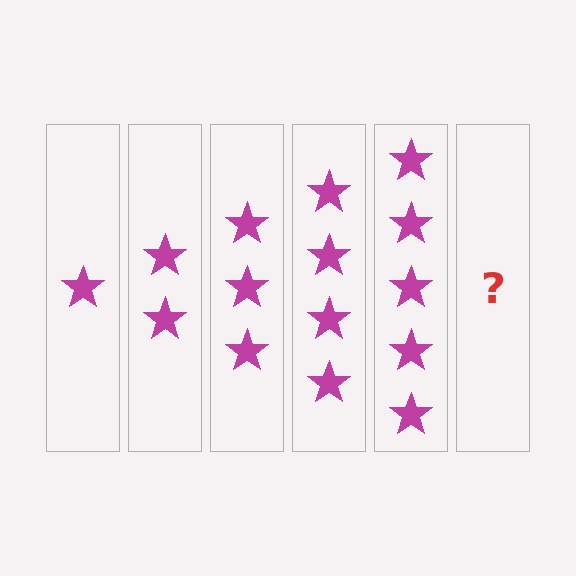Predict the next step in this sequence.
The next step is 6 stars.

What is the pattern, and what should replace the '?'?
The pattern is that each step adds one more star. The '?' should be 6 stars.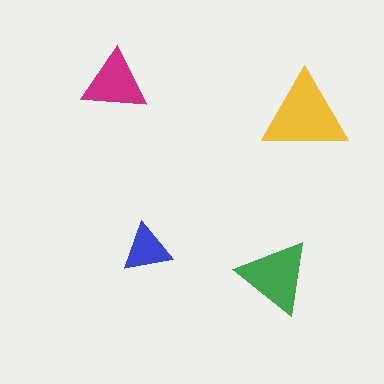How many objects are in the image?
There are 4 objects in the image.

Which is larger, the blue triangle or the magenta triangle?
The magenta one.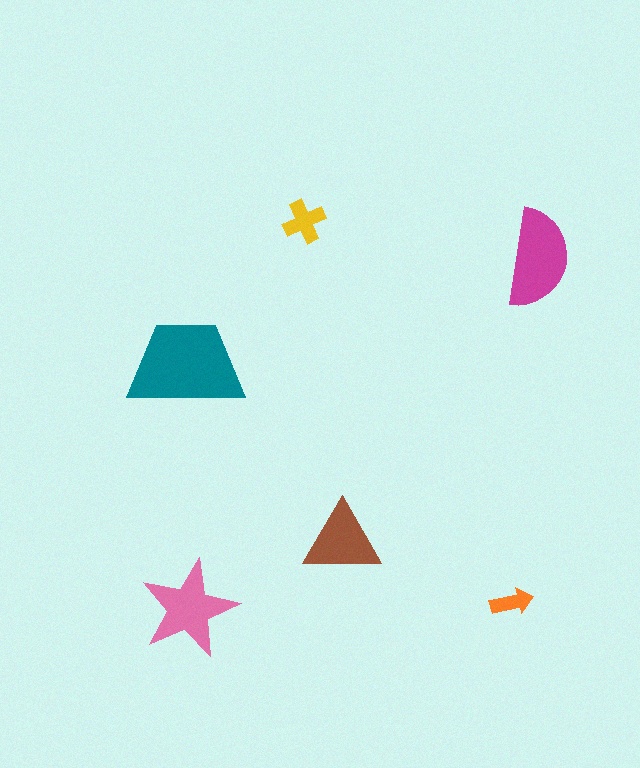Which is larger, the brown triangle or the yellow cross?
The brown triangle.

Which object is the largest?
The teal trapezoid.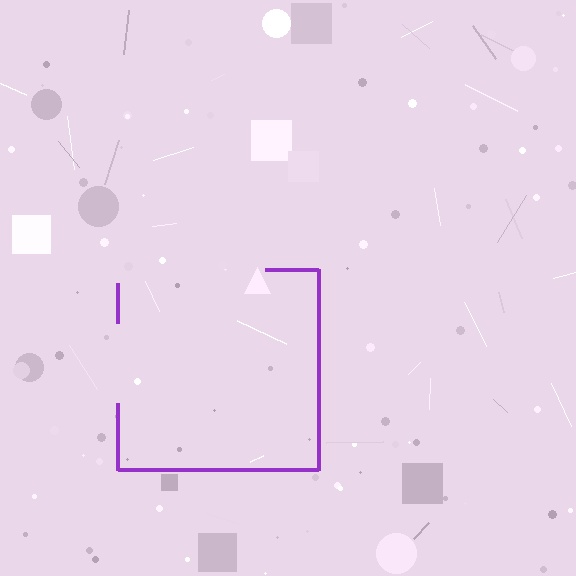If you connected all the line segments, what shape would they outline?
They would outline a square.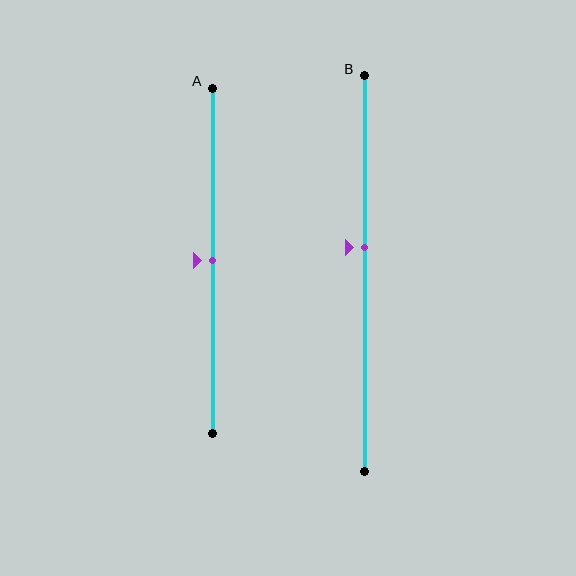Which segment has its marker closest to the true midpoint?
Segment A has its marker closest to the true midpoint.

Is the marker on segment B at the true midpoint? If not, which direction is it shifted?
No, the marker on segment B is shifted upward by about 7% of the segment length.